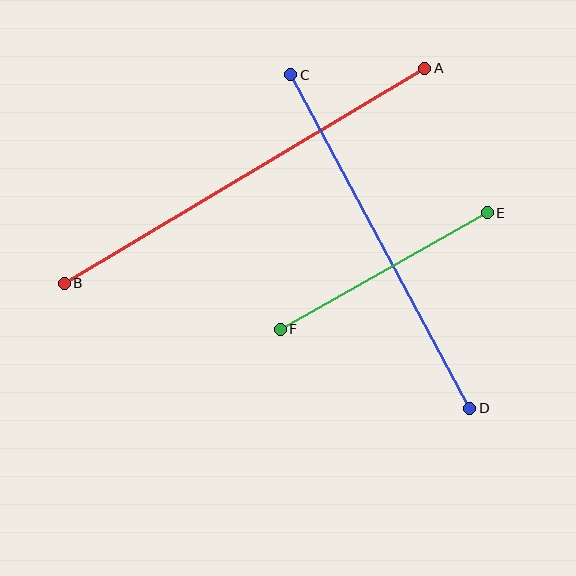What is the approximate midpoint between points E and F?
The midpoint is at approximately (384, 271) pixels.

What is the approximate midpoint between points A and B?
The midpoint is at approximately (245, 176) pixels.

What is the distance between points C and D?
The distance is approximately 379 pixels.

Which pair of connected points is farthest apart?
Points A and B are farthest apart.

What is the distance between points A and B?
The distance is approximately 420 pixels.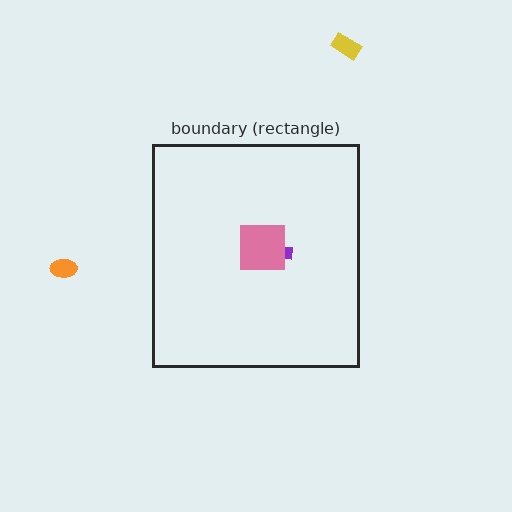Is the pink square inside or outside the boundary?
Inside.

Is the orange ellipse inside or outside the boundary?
Outside.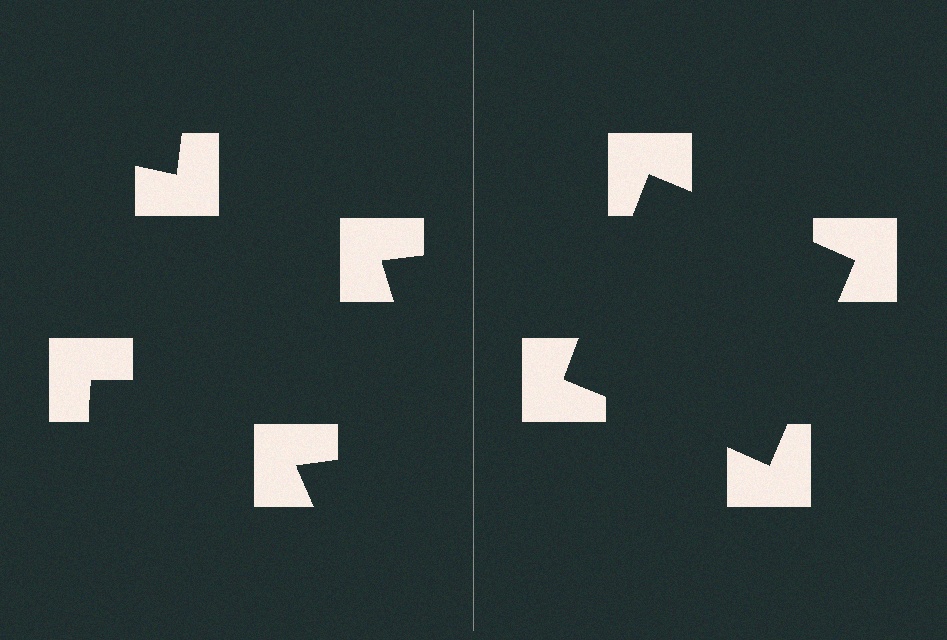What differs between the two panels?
The notched squares are positioned identically on both sides; only the wedge orientations differ. On the right they align to a square; on the left they are misaligned.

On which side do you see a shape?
An illusory square appears on the right side. On the left side the wedge cuts are rotated, so no coherent shape forms.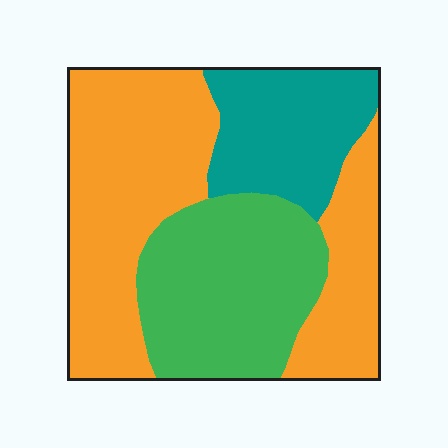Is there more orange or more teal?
Orange.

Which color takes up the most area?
Orange, at roughly 50%.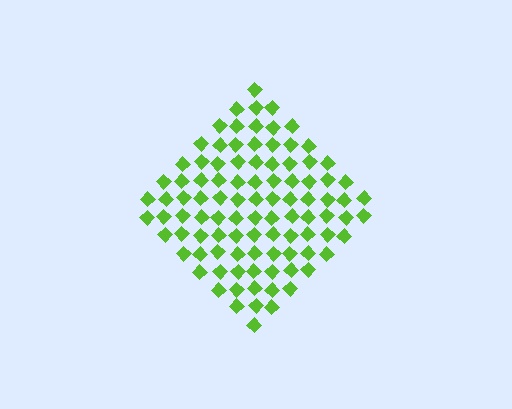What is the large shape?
The large shape is a diamond.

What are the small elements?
The small elements are diamonds.